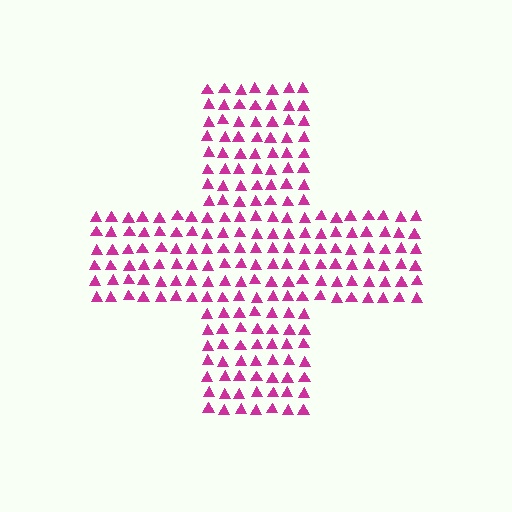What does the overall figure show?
The overall figure shows a cross.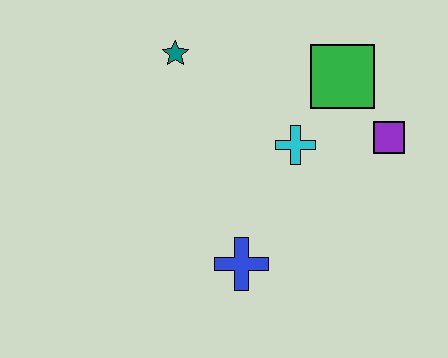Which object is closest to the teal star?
The cyan cross is closest to the teal star.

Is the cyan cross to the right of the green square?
No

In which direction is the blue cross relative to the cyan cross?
The blue cross is below the cyan cross.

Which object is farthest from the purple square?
The teal star is farthest from the purple square.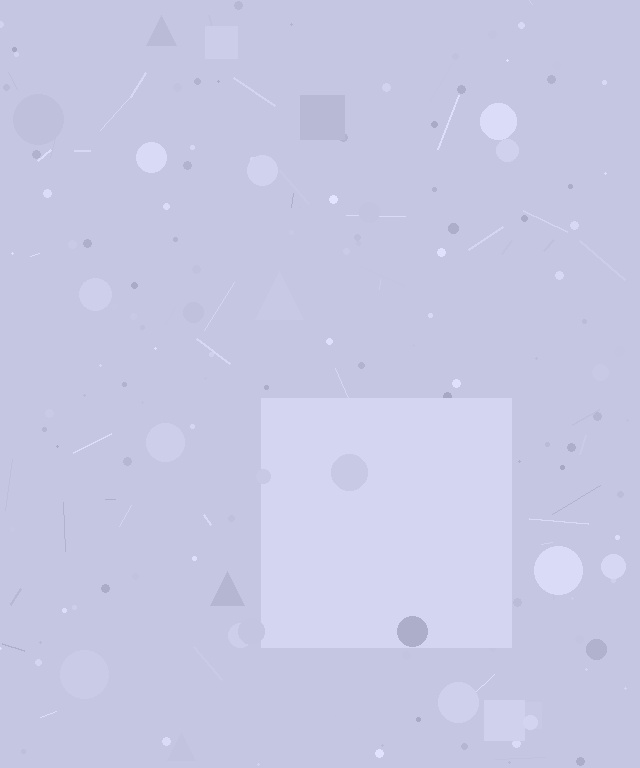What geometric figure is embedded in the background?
A square is embedded in the background.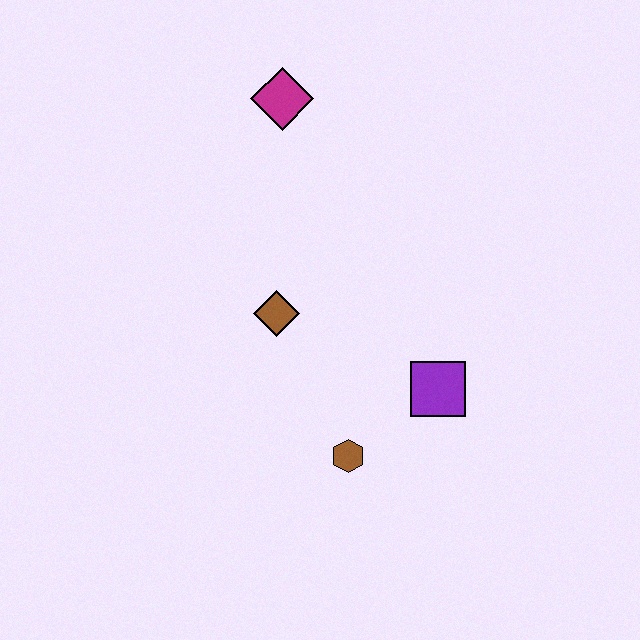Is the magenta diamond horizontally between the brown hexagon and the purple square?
No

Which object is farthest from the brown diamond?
The magenta diamond is farthest from the brown diamond.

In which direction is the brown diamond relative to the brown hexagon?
The brown diamond is above the brown hexagon.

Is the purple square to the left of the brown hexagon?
No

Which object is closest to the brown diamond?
The brown hexagon is closest to the brown diamond.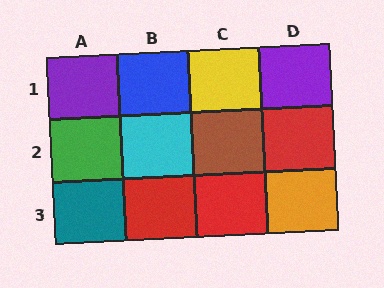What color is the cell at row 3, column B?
Red.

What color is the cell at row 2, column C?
Brown.